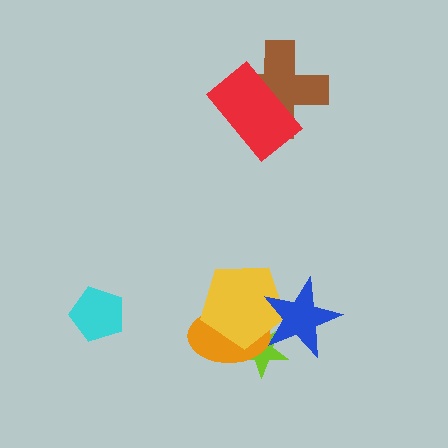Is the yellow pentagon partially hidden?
Yes, it is partially covered by another shape.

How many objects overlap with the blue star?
3 objects overlap with the blue star.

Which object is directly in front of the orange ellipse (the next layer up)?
The yellow pentagon is directly in front of the orange ellipse.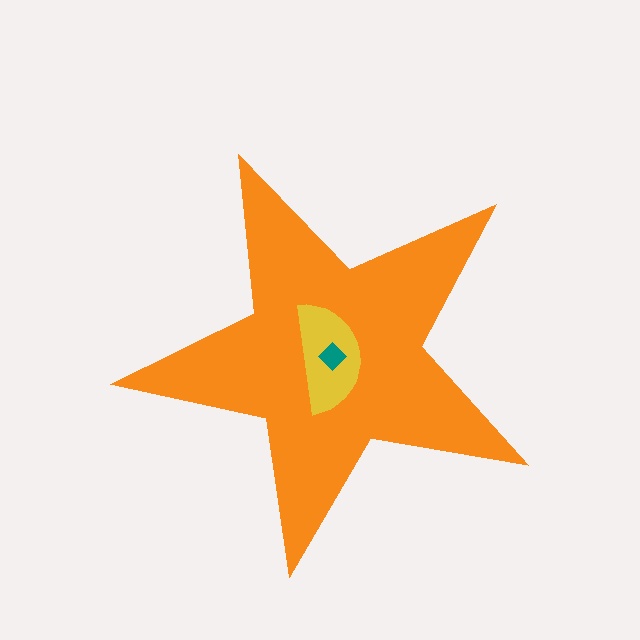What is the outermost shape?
The orange star.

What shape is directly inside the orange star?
The yellow semicircle.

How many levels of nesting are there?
3.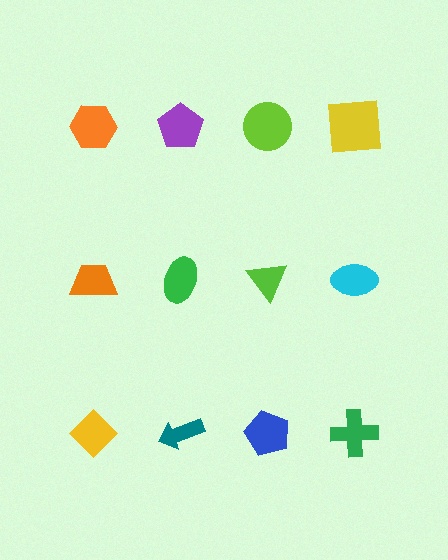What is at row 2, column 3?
A lime triangle.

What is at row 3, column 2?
A teal arrow.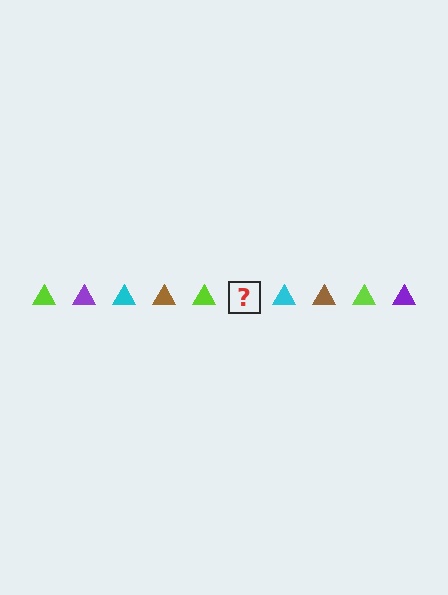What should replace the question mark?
The question mark should be replaced with a purple triangle.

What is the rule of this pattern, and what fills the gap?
The rule is that the pattern cycles through lime, purple, cyan, brown triangles. The gap should be filled with a purple triangle.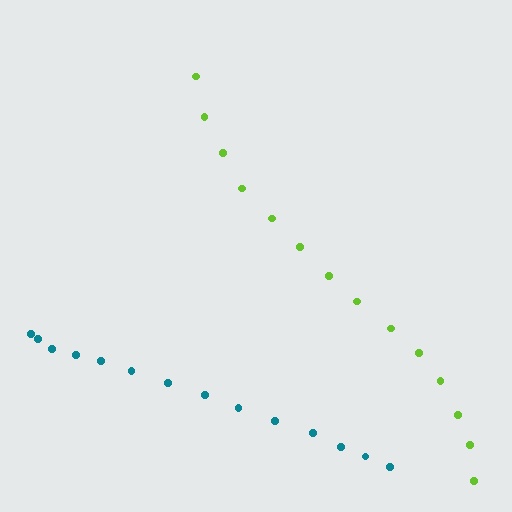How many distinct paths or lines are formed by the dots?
There are 2 distinct paths.